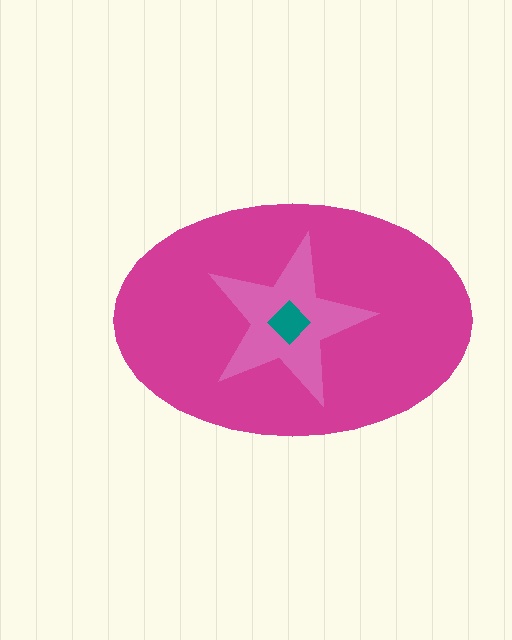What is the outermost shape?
The magenta ellipse.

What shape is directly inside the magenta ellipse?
The pink star.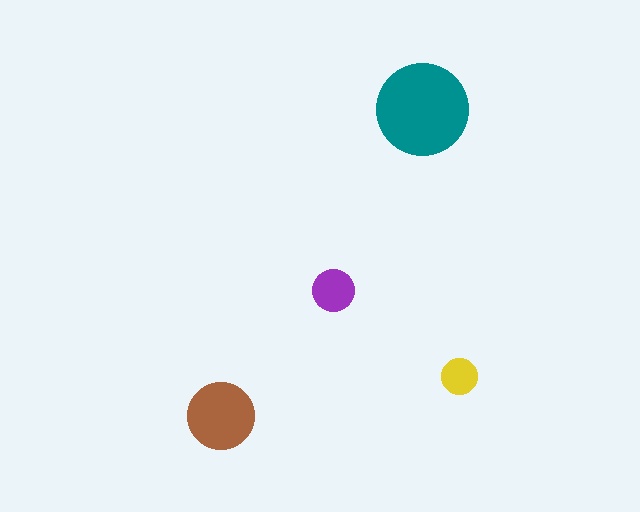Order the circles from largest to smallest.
the teal one, the brown one, the purple one, the yellow one.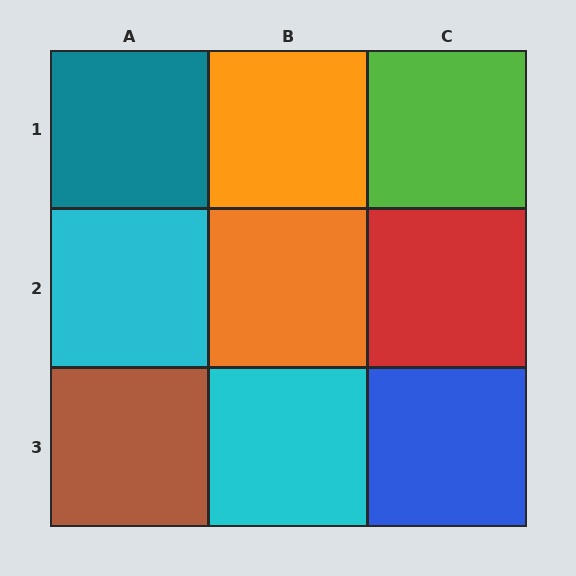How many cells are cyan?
2 cells are cyan.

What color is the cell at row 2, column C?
Red.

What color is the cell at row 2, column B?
Orange.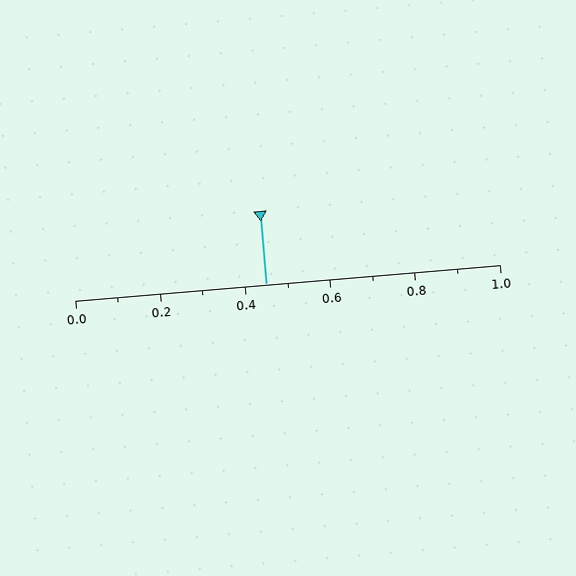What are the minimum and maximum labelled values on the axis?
The axis runs from 0.0 to 1.0.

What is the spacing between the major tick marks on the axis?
The major ticks are spaced 0.2 apart.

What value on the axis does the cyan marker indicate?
The marker indicates approximately 0.45.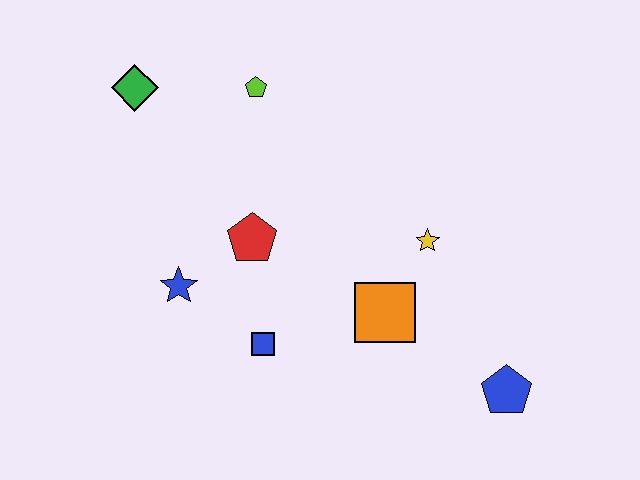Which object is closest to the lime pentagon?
The green diamond is closest to the lime pentagon.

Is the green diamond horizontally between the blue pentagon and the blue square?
No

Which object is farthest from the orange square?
The green diamond is farthest from the orange square.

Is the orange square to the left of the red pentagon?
No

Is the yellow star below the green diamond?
Yes